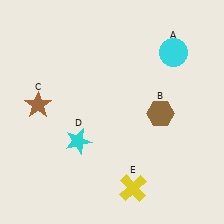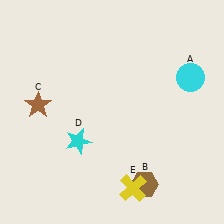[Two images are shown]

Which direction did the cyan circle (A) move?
The cyan circle (A) moved down.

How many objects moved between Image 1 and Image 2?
2 objects moved between the two images.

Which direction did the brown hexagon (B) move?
The brown hexagon (B) moved down.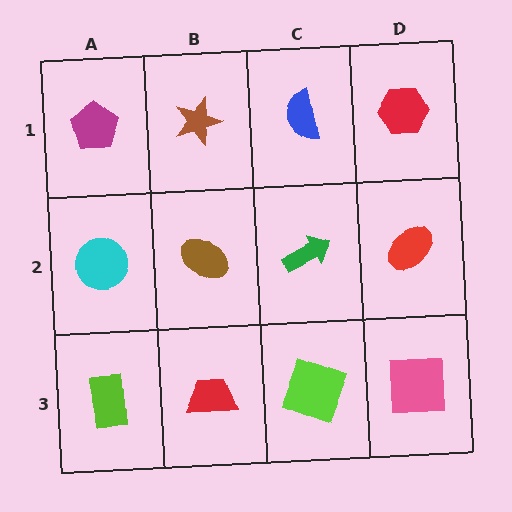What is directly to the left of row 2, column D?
A green arrow.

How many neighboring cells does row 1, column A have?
2.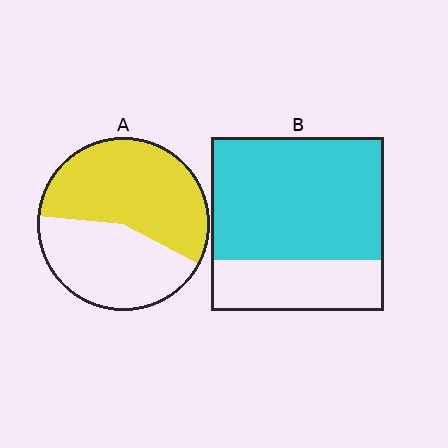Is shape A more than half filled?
Yes.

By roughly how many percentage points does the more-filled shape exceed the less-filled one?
By roughly 15 percentage points (B over A).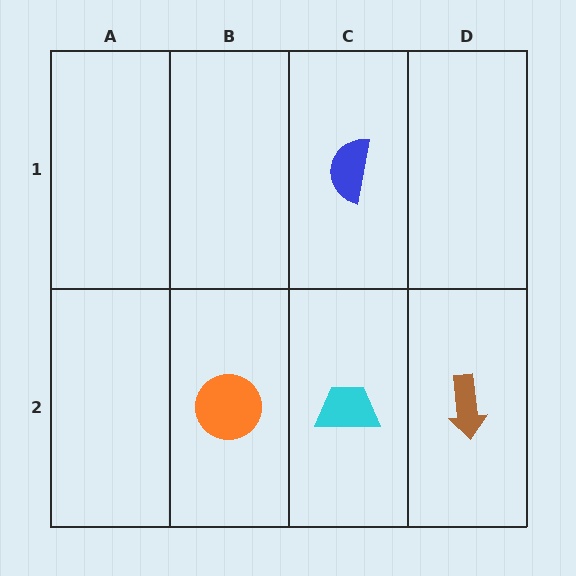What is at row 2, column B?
An orange circle.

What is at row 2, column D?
A brown arrow.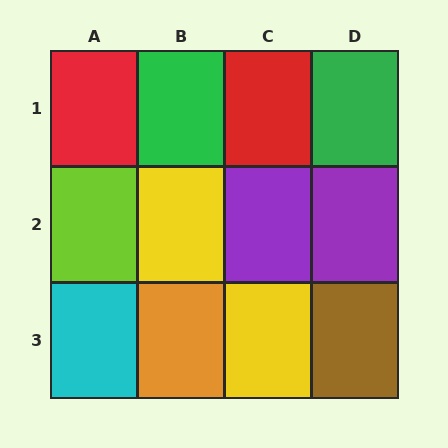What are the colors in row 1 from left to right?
Red, green, red, green.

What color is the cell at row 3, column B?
Orange.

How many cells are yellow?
2 cells are yellow.